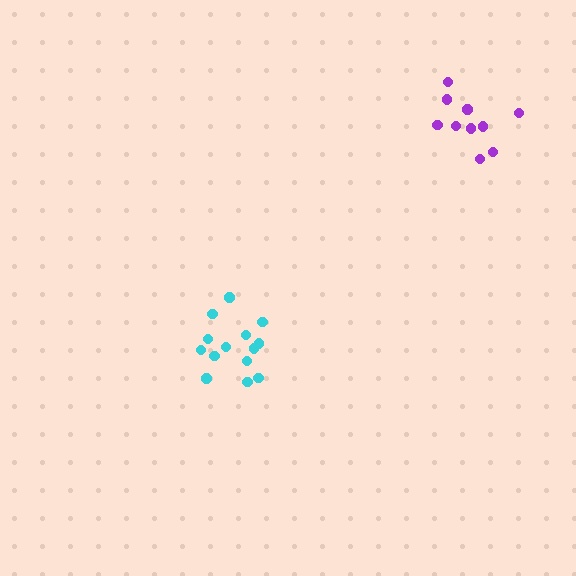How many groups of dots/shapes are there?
There are 2 groups.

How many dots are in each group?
Group 1: 14 dots, Group 2: 10 dots (24 total).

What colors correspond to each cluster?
The clusters are colored: cyan, purple.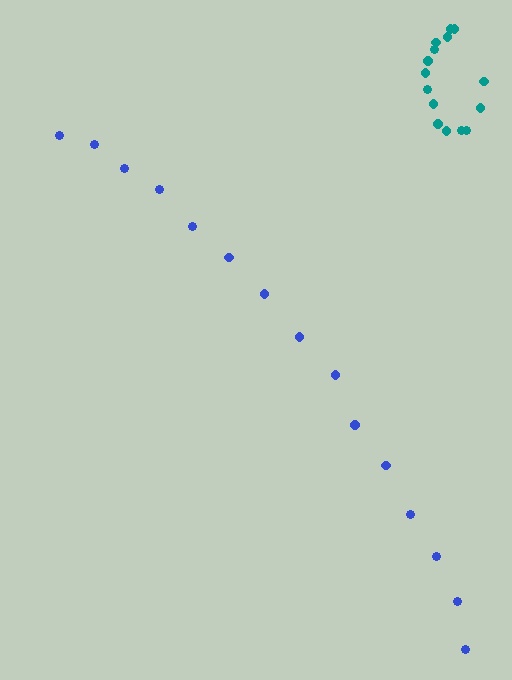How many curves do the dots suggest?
There are 2 distinct paths.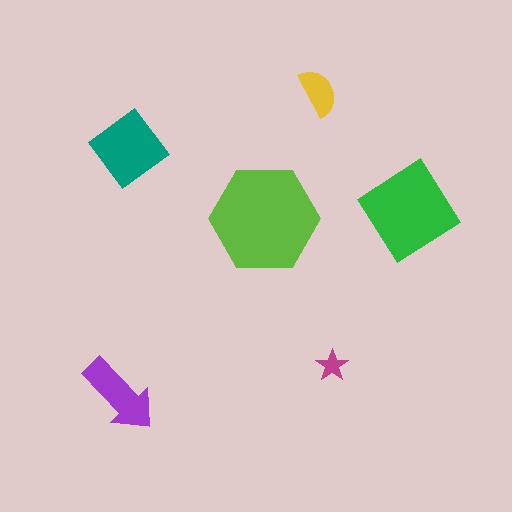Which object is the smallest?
The magenta star.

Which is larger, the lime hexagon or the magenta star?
The lime hexagon.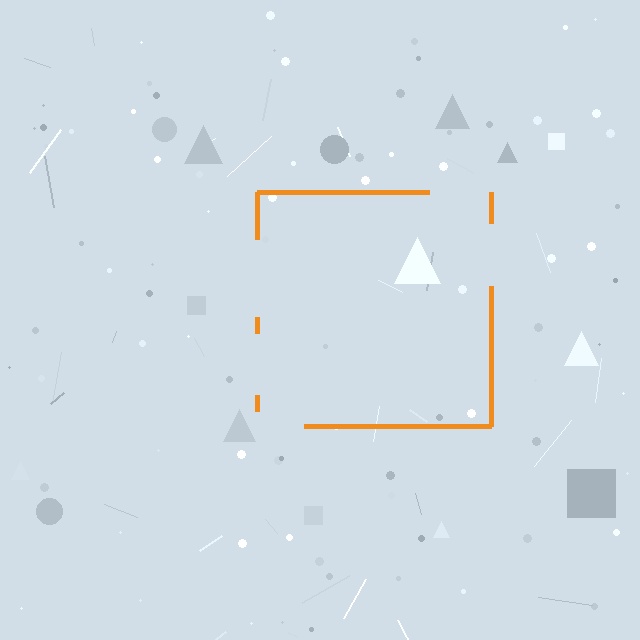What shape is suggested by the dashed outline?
The dashed outline suggests a square.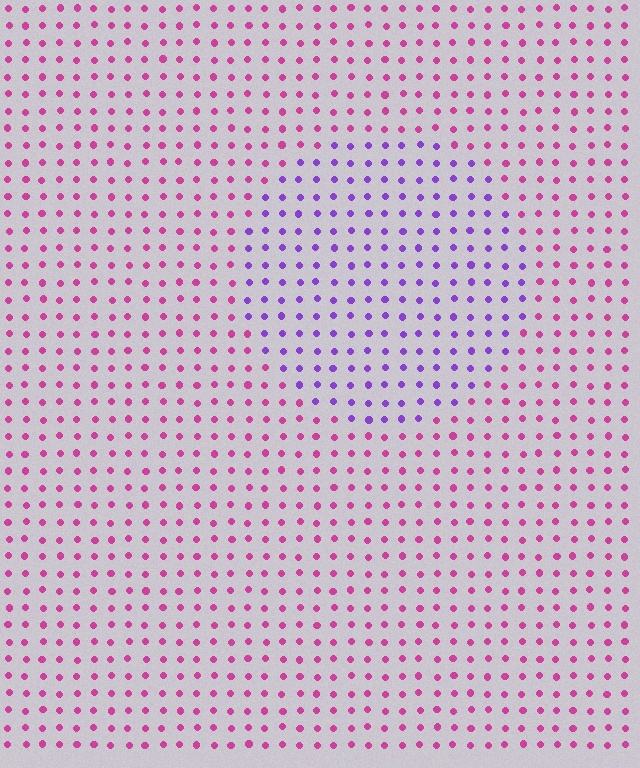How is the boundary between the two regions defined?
The boundary is defined purely by a slight shift in hue (about 50 degrees). Spacing, size, and orientation are identical on both sides.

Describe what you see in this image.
The image is filled with small magenta elements in a uniform arrangement. A circle-shaped region is visible where the elements are tinted to a slightly different hue, forming a subtle color boundary.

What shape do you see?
I see a circle.